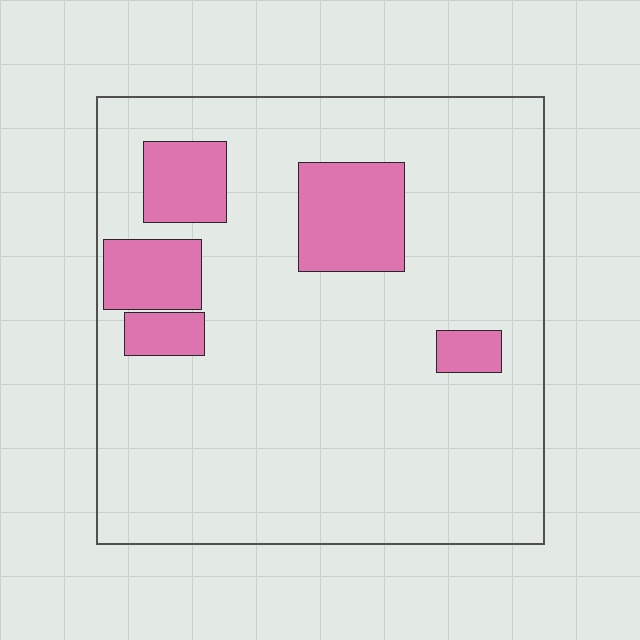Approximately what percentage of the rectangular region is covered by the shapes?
Approximately 15%.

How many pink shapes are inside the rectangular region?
5.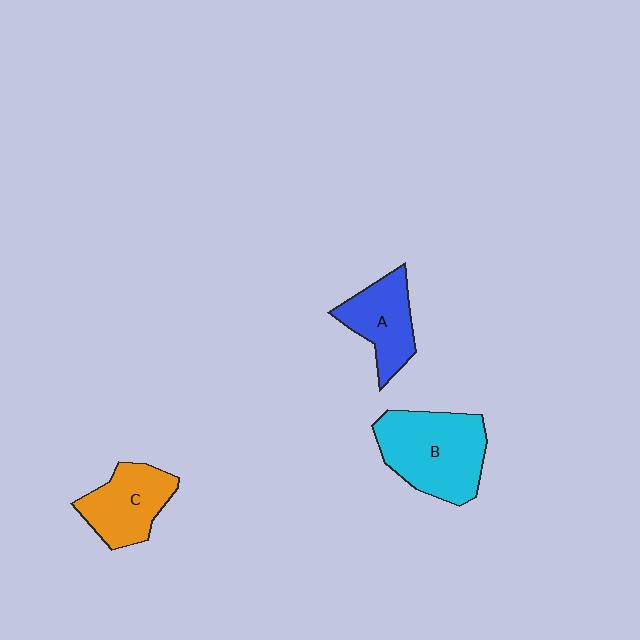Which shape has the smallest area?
Shape A (blue).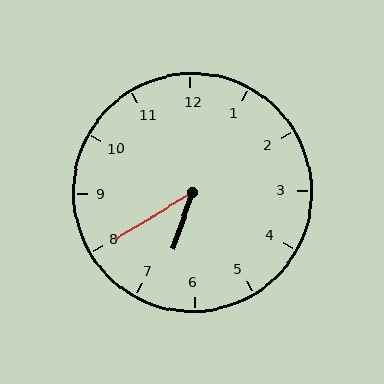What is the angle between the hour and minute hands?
Approximately 40 degrees.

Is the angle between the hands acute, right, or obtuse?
It is acute.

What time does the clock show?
6:40.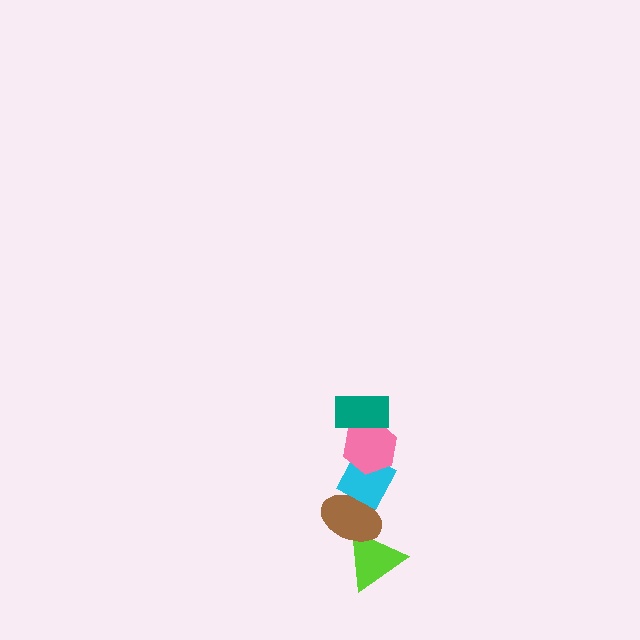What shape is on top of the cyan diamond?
The pink hexagon is on top of the cyan diamond.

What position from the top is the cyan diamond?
The cyan diamond is 3rd from the top.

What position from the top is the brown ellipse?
The brown ellipse is 4th from the top.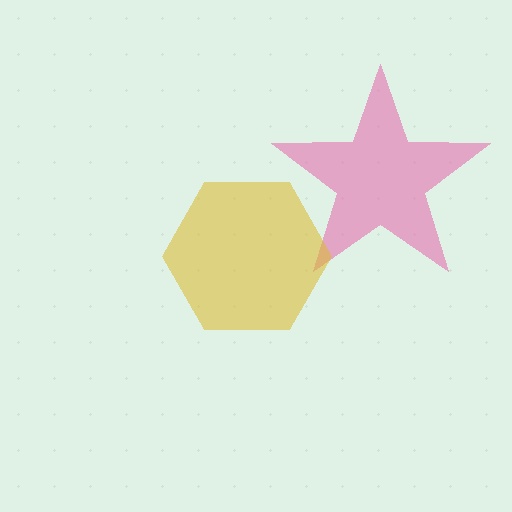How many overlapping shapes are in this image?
There are 2 overlapping shapes in the image.